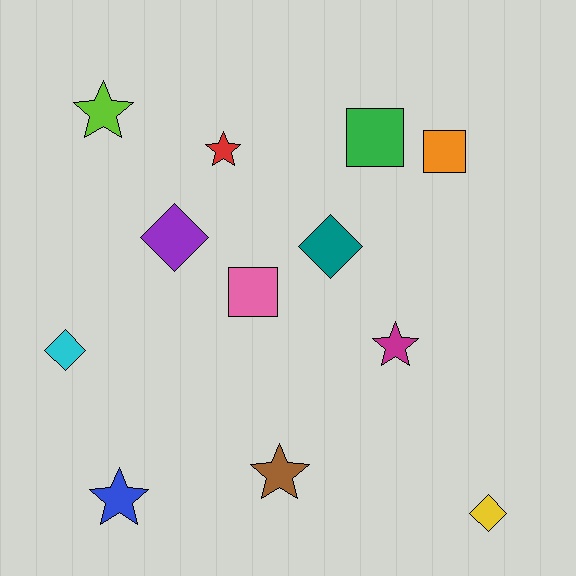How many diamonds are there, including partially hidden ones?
There are 4 diamonds.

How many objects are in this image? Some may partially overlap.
There are 12 objects.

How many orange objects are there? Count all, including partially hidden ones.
There is 1 orange object.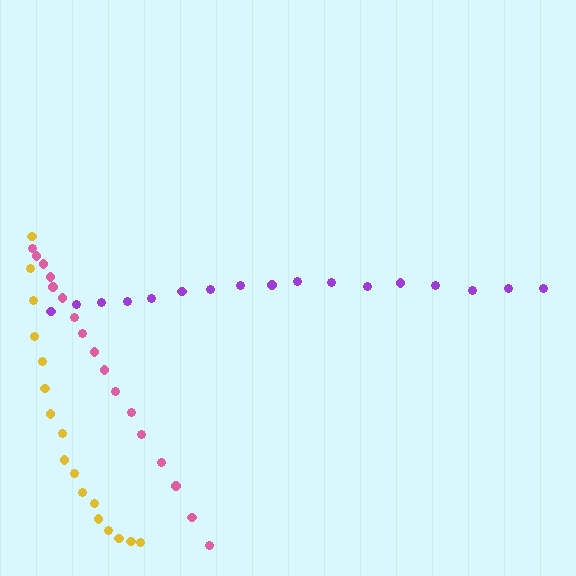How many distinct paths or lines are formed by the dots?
There are 3 distinct paths.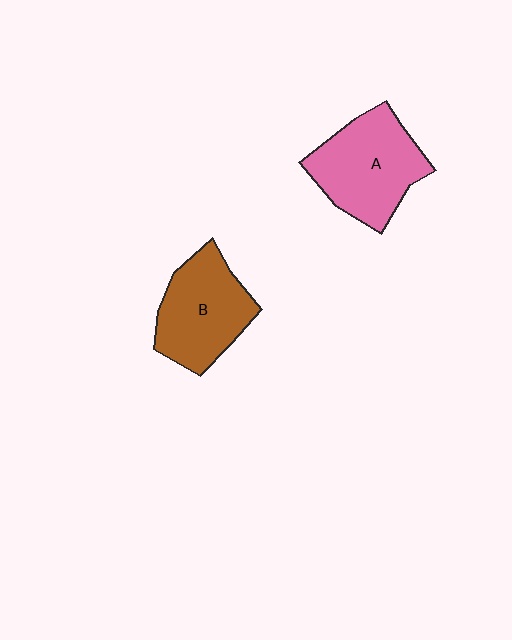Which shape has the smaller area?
Shape B (brown).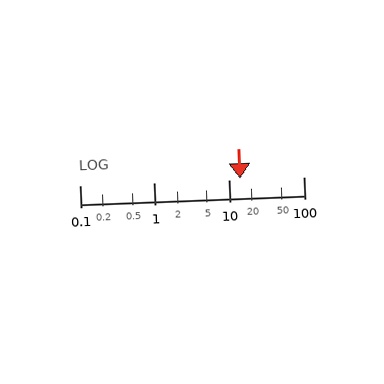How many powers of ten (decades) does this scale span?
The scale spans 3 decades, from 0.1 to 100.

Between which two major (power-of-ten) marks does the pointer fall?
The pointer is between 10 and 100.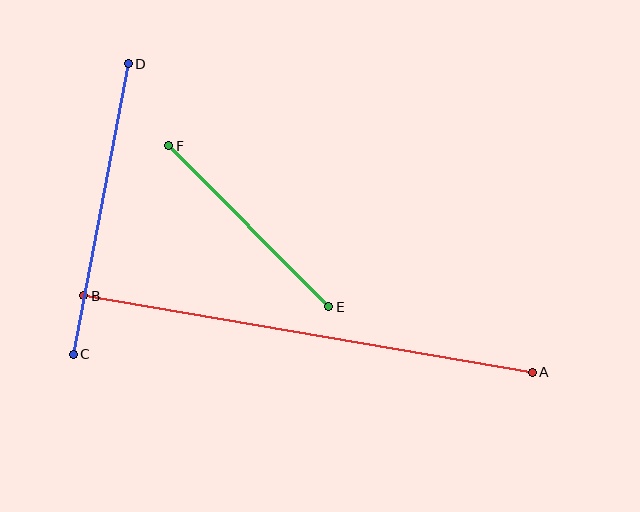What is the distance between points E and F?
The distance is approximately 227 pixels.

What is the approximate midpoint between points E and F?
The midpoint is at approximately (249, 226) pixels.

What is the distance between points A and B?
The distance is approximately 455 pixels.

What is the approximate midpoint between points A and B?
The midpoint is at approximately (308, 334) pixels.